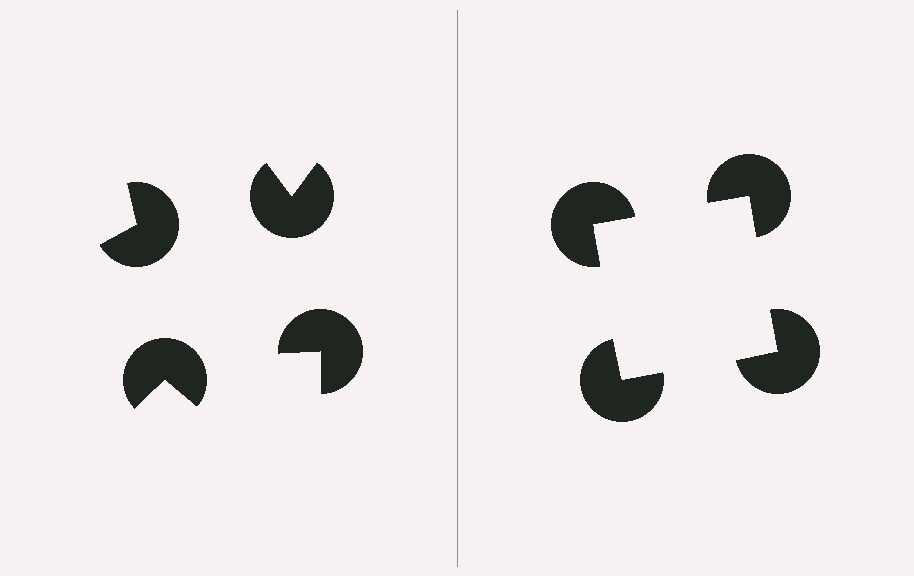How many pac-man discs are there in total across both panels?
8 — 4 on each side.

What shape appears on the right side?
An illusory square.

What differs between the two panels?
The pac-man discs are positioned identically on both sides; only the wedge orientations differ. On the right they align to a square; on the left they are misaligned.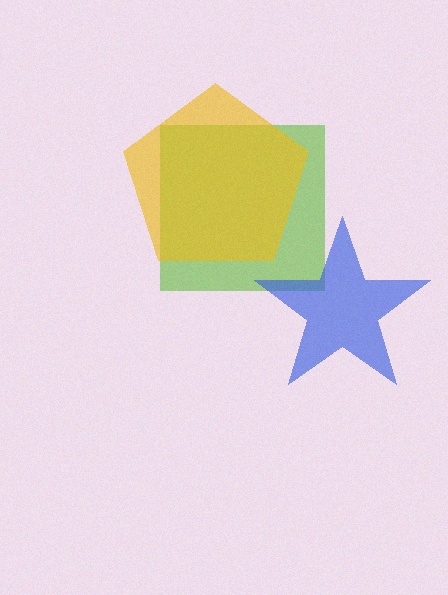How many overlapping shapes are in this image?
There are 3 overlapping shapes in the image.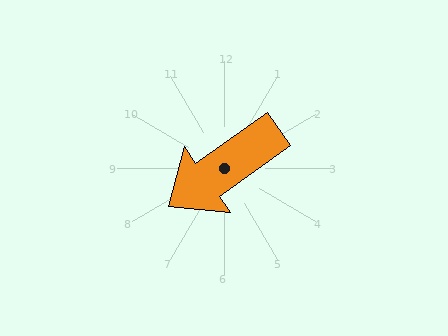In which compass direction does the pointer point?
Southwest.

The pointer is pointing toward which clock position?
Roughly 8 o'clock.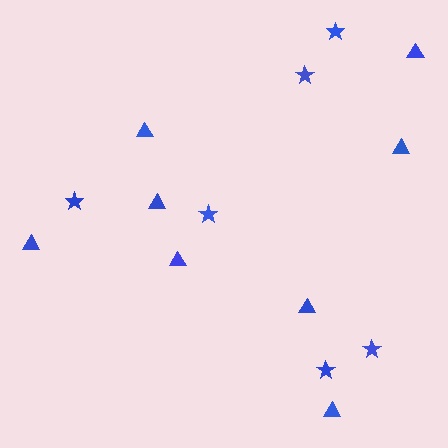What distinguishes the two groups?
There are 2 groups: one group of stars (6) and one group of triangles (8).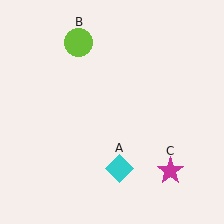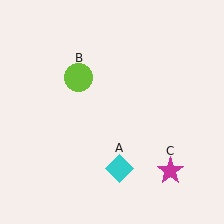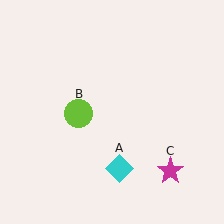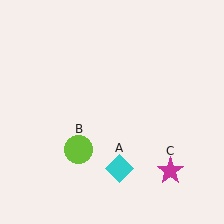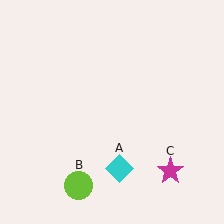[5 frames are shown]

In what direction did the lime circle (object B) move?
The lime circle (object B) moved down.